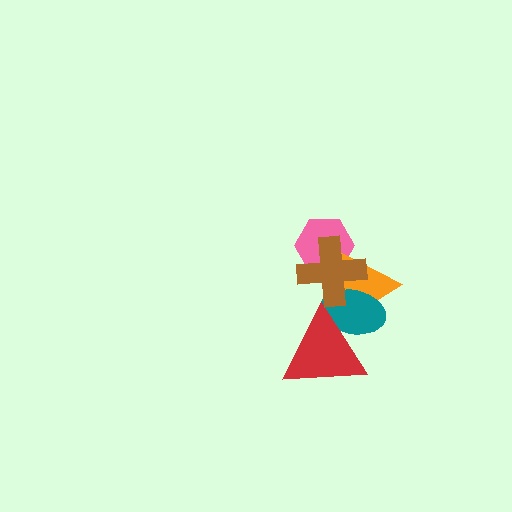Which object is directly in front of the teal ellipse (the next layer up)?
The red triangle is directly in front of the teal ellipse.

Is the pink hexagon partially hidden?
Yes, it is partially covered by another shape.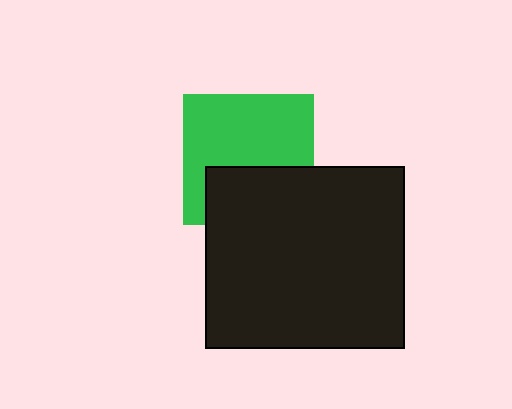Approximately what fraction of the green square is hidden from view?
Roughly 38% of the green square is hidden behind the black rectangle.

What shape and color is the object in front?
The object in front is a black rectangle.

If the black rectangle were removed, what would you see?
You would see the complete green square.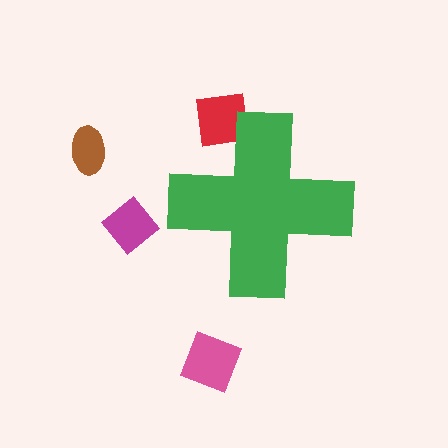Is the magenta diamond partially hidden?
No, the magenta diamond is fully visible.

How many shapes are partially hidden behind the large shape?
1 shape is partially hidden.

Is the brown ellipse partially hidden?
No, the brown ellipse is fully visible.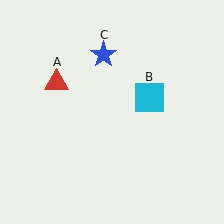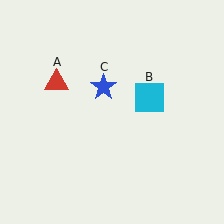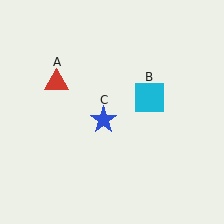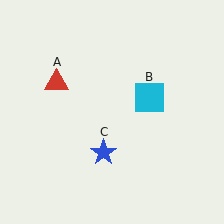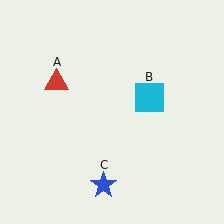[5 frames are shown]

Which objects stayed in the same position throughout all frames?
Red triangle (object A) and cyan square (object B) remained stationary.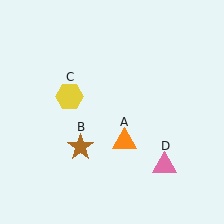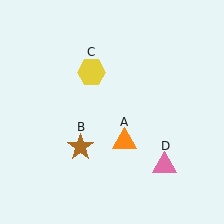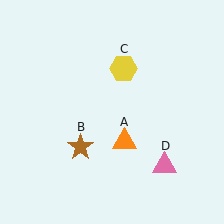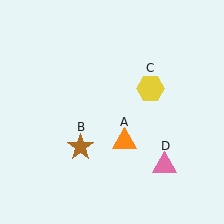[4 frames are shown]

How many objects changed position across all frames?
1 object changed position: yellow hexagon (object C).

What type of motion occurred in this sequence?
The yellow hexagon (object C) rotated clockwise around the center of the scene.